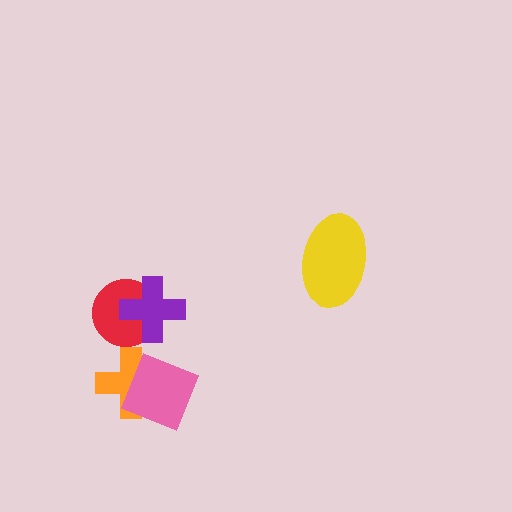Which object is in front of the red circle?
The purple cross is in front of the red circle.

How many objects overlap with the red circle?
1 object overlaps with the red circle.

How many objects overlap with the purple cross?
1 object overlaps with the purple cross.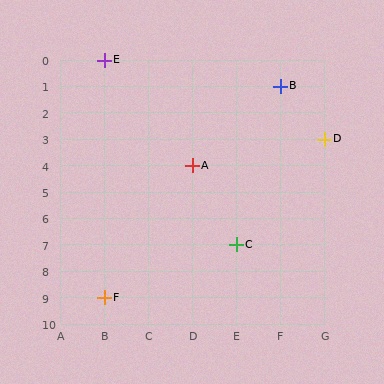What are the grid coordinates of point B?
Point B is at grid coordinates (F, 1).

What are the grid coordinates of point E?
Point E is at grid coordinates (B, 0).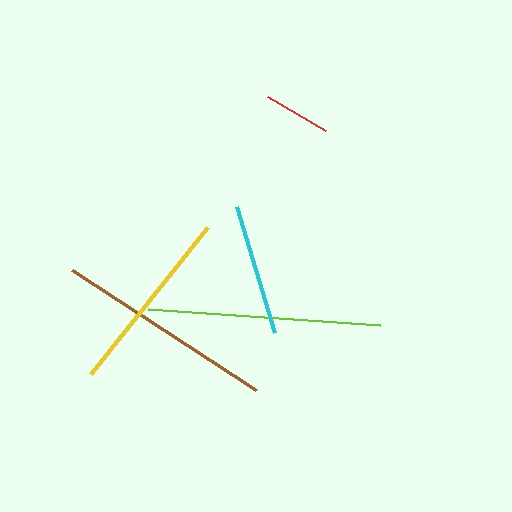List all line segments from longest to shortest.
From longest to shortest: lime, brown, yellow, cyan, red.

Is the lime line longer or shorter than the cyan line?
The lime line is longer than the cyan line.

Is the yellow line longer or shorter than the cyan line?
The yellow line is longer than the cyan line.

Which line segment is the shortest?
The red line is the shortest at approximately 67 pixels.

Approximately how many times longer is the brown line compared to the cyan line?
The brown line is approximately 1.7 times the length of the cyan line.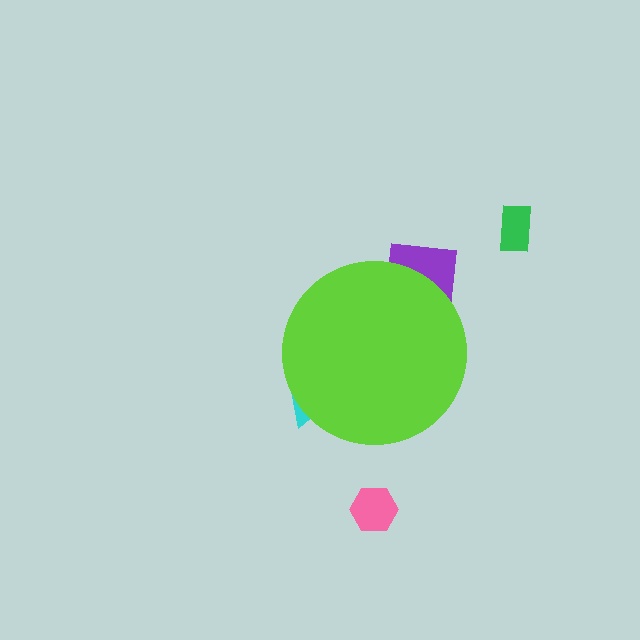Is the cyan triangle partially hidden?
Yes, the cyan triangle is partially hidden behind the lime circle.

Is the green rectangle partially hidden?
No, the green rectangle is fully visible.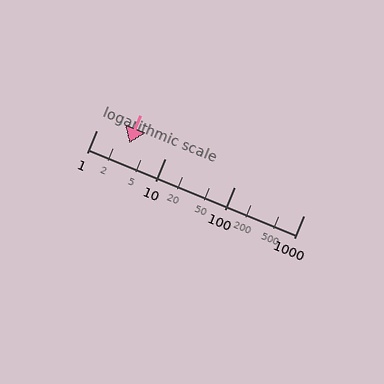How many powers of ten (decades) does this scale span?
The scale spans 3 decades, from 1 to 1000.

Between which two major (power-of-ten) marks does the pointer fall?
The pointer is between 1 and 10.